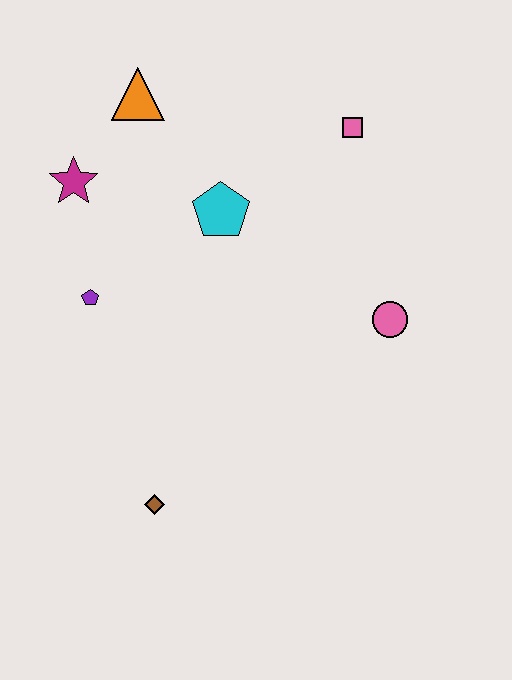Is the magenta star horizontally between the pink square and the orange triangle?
No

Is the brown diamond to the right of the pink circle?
No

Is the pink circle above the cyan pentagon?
No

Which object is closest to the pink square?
The cyan pentagon is closest to the pink square.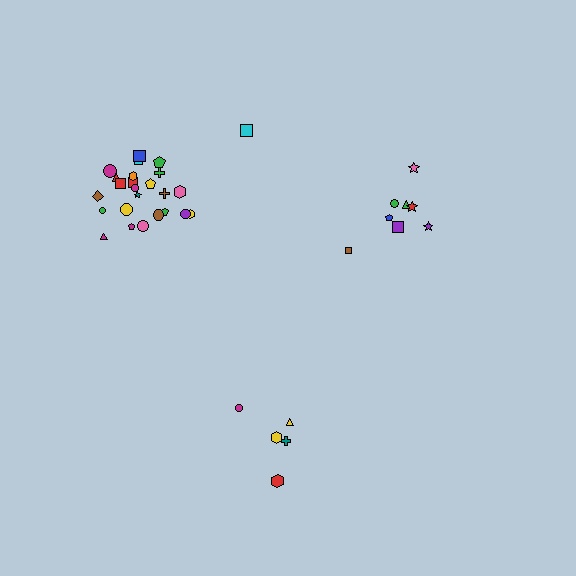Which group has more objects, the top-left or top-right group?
The top-left group.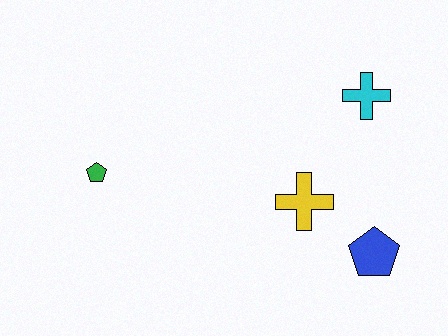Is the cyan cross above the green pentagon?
Yes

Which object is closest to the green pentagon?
The yellow cross is closest to the green pentagon.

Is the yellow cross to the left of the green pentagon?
No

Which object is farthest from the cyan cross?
The green pentagon is farthest from the cyan cross.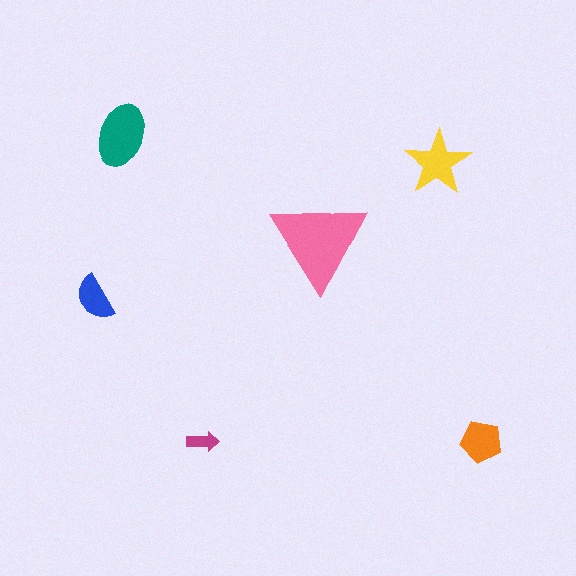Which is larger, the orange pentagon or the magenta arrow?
The orange pentagon.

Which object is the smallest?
The magenta arrow.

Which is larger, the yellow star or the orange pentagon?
The yellow star.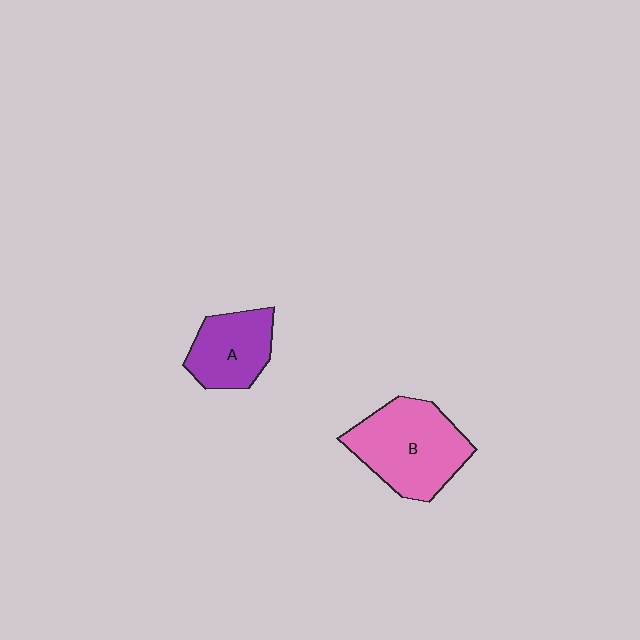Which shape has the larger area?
Shape B (pink).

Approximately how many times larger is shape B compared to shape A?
Approximately 1.5 times.